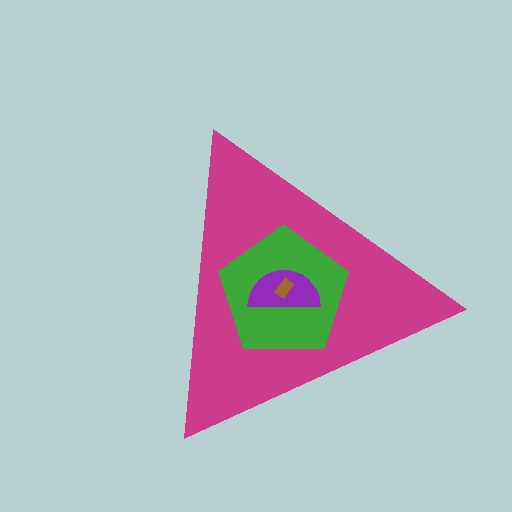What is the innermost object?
The brown rectangle.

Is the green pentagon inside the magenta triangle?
Yes.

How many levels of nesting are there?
4.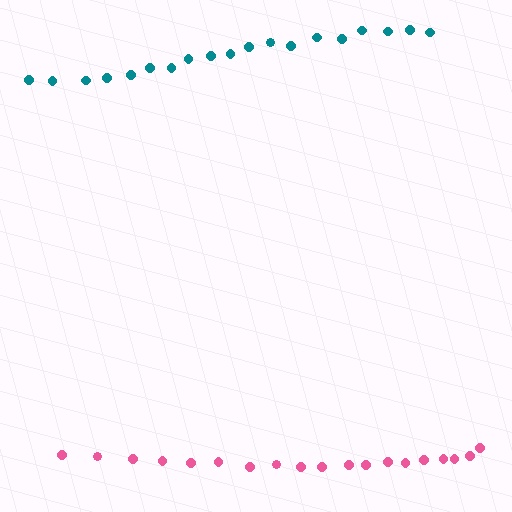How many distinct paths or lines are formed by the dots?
There are 2 distinct paths.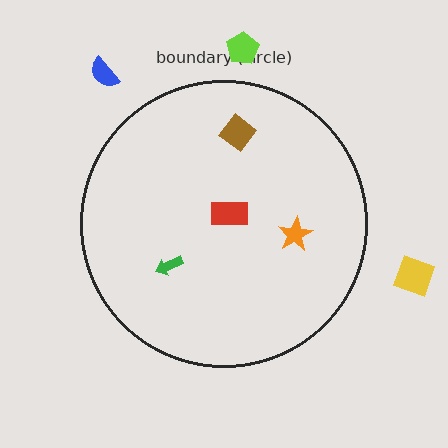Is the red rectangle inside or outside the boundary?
Inside.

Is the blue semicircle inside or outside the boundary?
Outside.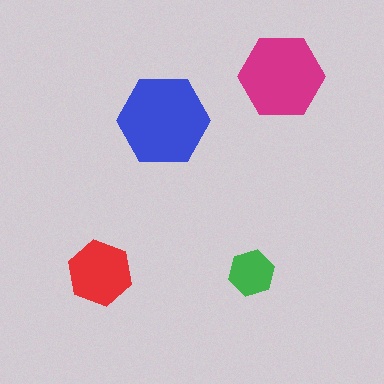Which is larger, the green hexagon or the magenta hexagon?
The magenta one.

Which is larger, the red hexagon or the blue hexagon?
The blue one.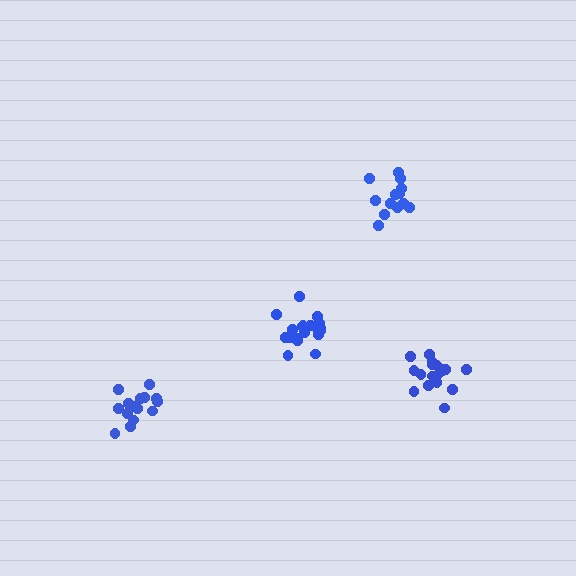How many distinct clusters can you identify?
There are 4 distinct clusters.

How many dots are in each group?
Group 1: 13 dots, Group 2: 19 dots, Group 3: 18 dots, Group 4: 15 dots (65 total).